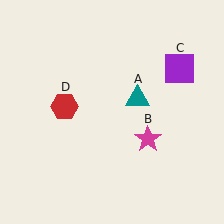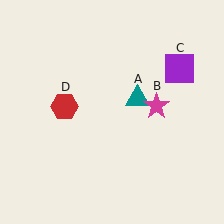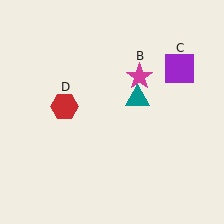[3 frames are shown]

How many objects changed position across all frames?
1 object changed position: magenta star (object B).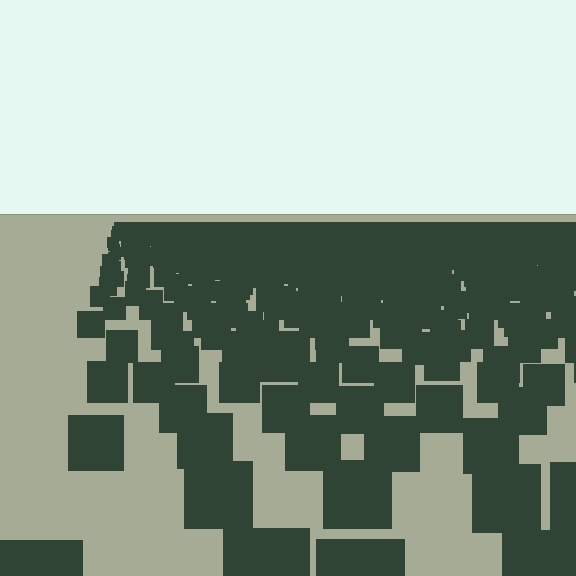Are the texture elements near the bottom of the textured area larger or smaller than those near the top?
Larger. Near the bottom, elements are closer to the viewer and appear at a bigger on-screen size.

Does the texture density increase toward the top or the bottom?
Density increases toward the top.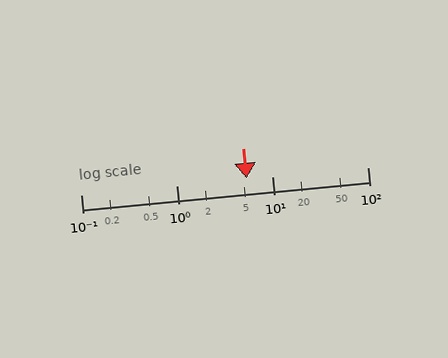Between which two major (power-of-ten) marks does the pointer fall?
The pointer is between 1 and 10.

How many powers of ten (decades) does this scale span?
The scale spans 3 decades, from 0.1 to 100.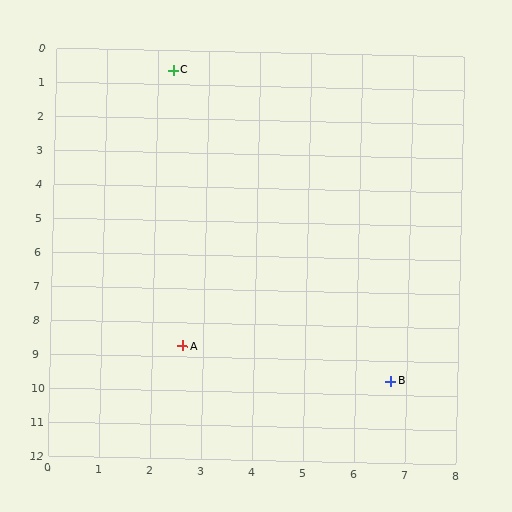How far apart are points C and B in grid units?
Points C and B are about 10.0 grid units apart.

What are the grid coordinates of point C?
Point C is at approximately (2.3, 0.6).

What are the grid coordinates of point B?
Point B is at approximately (6.7, 9.6).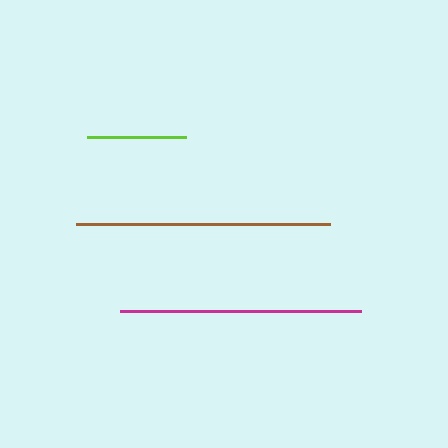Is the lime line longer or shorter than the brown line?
The brown line is longer than the lime line.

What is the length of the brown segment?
The brown segment is approximately 255 pixels long.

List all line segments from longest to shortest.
From longest to shortest: brown, magenta, lime.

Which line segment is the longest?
The brown line is the longest at approximately 255 pixels.